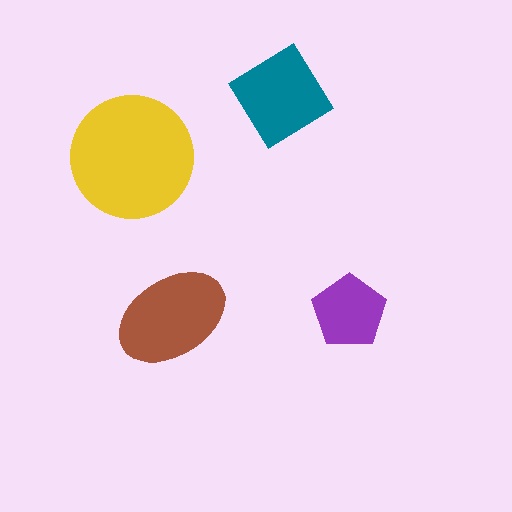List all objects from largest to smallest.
The yellow circle, the brown ellipse, the teal diamond, the purple pentagon.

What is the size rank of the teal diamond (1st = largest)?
3rd.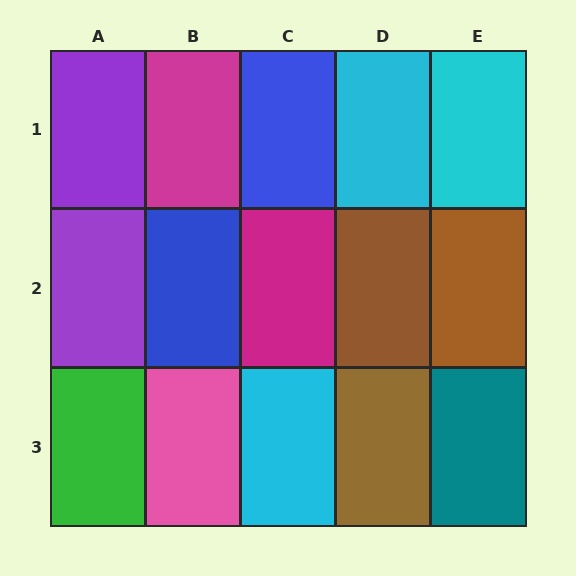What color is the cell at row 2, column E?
Brown.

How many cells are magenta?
2 cells are magenta.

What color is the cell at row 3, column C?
Cyan.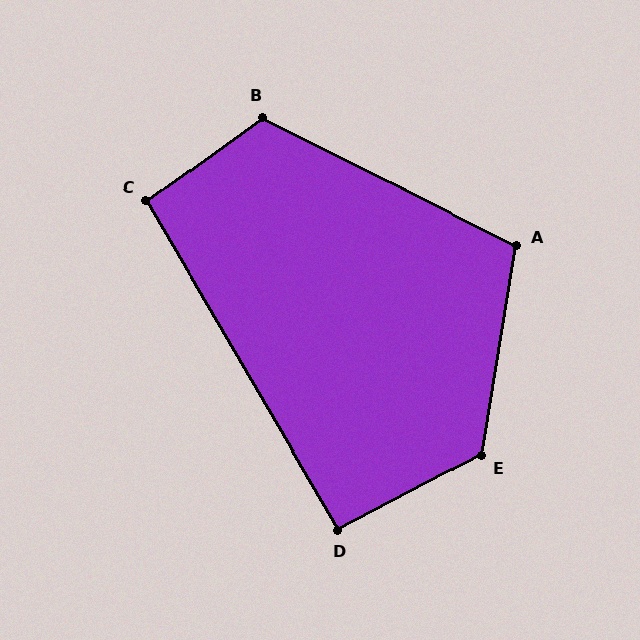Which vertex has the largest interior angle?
E, at approximately 127 degrees.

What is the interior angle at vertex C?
Approximately 96 degrees (obtuse).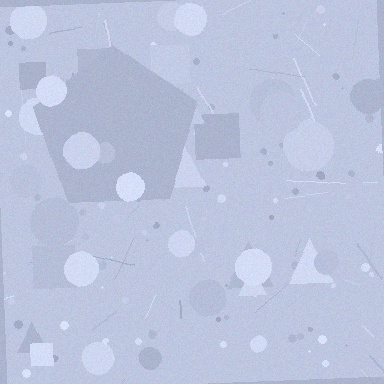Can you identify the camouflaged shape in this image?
The camouflaged shape is a pentagon.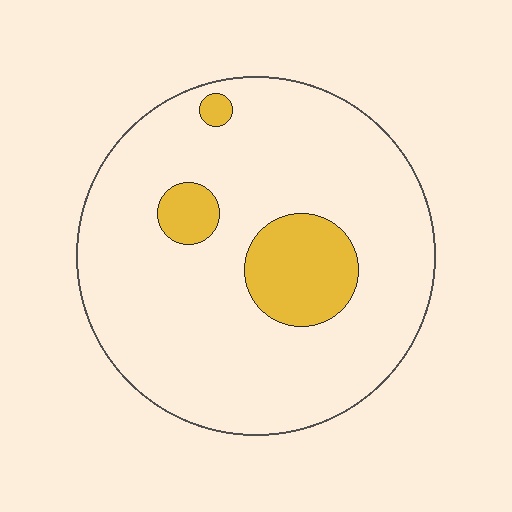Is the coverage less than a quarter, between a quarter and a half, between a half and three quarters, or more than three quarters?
Less than a quarter.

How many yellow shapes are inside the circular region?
3.